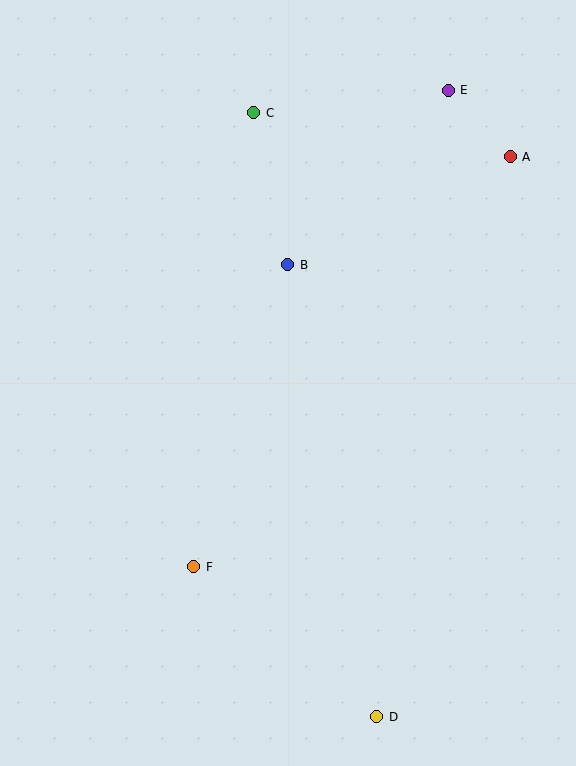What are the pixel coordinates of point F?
Point F is at (194, 567).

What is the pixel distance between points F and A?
The distance between F and A is 518 pixels.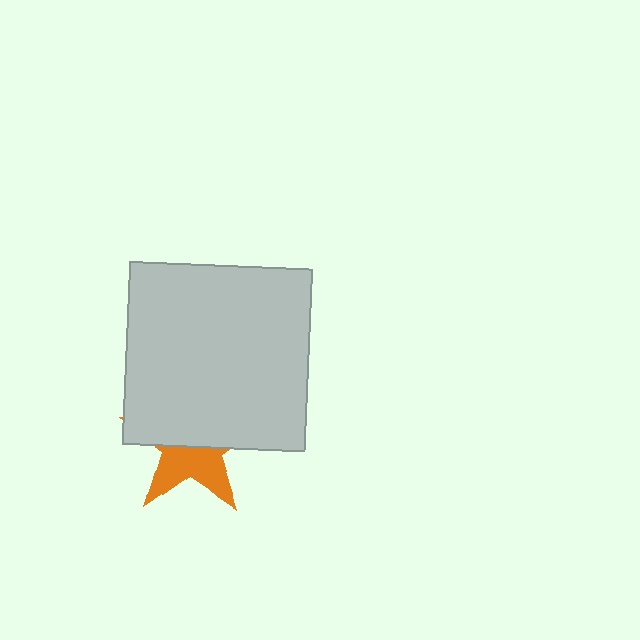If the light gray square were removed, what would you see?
You would see the complete orange star.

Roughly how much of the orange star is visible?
A small part of it is visible (roughly 42%).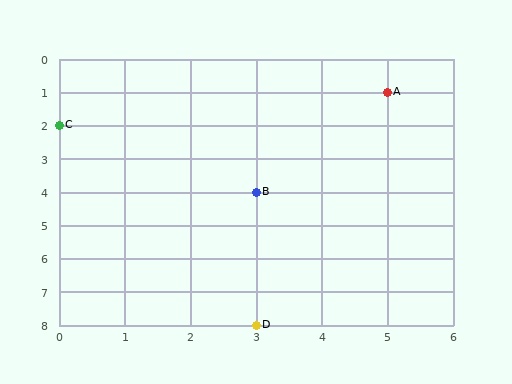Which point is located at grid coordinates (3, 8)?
Point D is at (3, 8).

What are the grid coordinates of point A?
Point A is at grid coordinates (5, 1).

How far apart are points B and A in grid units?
Points B and A are 2 columns and 3 rows apart (about 3.6 grid units diagonally).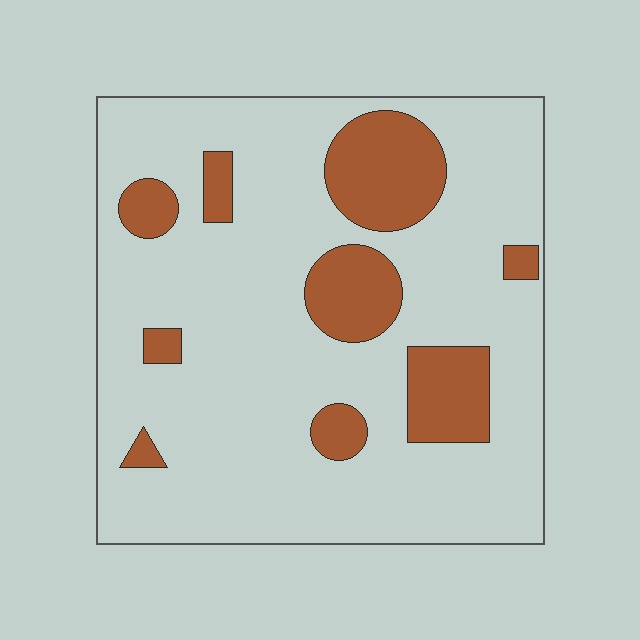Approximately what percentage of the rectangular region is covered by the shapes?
Approximately 20%.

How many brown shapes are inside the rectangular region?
9.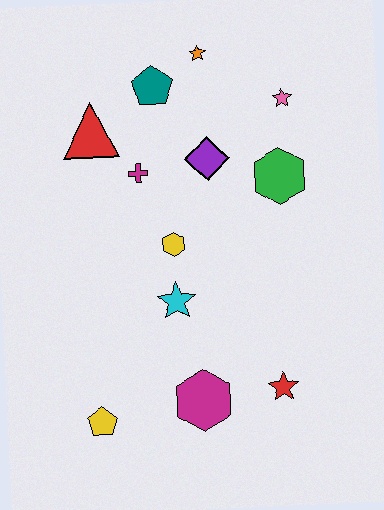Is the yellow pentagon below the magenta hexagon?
Yes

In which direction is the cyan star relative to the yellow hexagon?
The cyan star is below the yellow hexagon.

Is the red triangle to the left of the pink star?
Yes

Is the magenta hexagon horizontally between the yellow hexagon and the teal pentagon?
No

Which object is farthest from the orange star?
The yellow pentagon is farthest from the orange star.